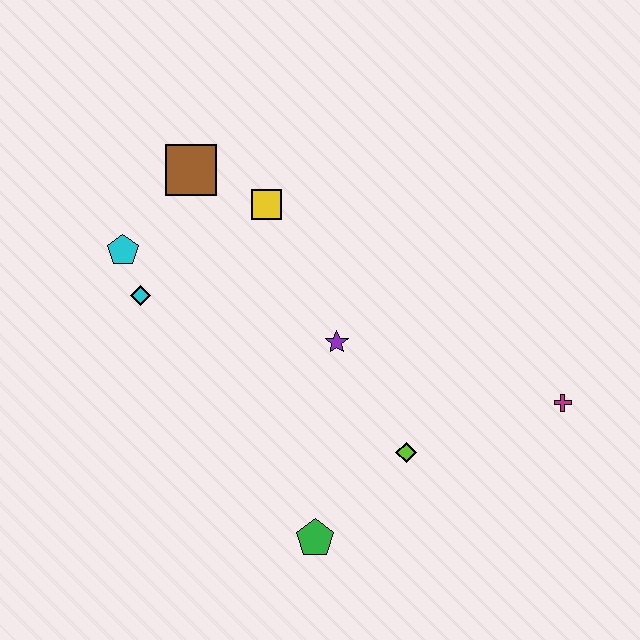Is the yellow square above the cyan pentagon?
Yes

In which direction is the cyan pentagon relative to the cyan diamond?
The cyan pentagon is above the cyan diamond.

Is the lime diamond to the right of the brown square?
Yes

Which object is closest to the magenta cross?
The lime diamond is closest to the magenta cross.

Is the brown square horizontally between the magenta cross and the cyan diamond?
Yes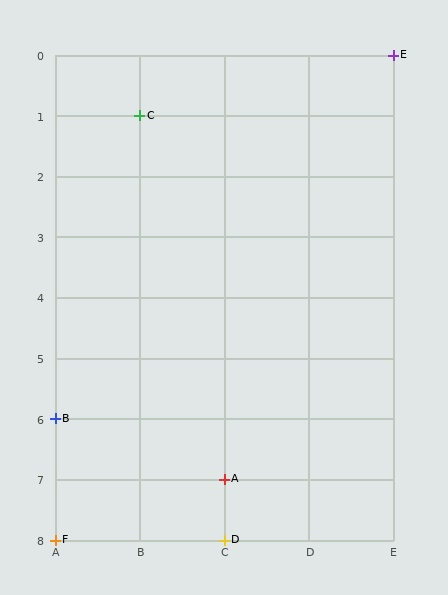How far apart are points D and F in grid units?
Points D and F are 2 columns apart.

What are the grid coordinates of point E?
Point E is at grid coordinates (E, 0).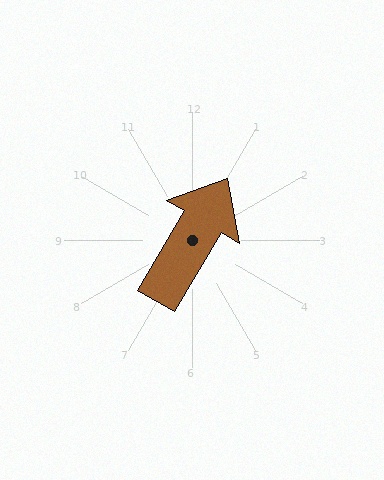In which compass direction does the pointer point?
Northeast.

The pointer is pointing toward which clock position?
Roughly 1 o'clock.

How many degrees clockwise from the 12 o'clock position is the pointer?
Approximately 30 degrees.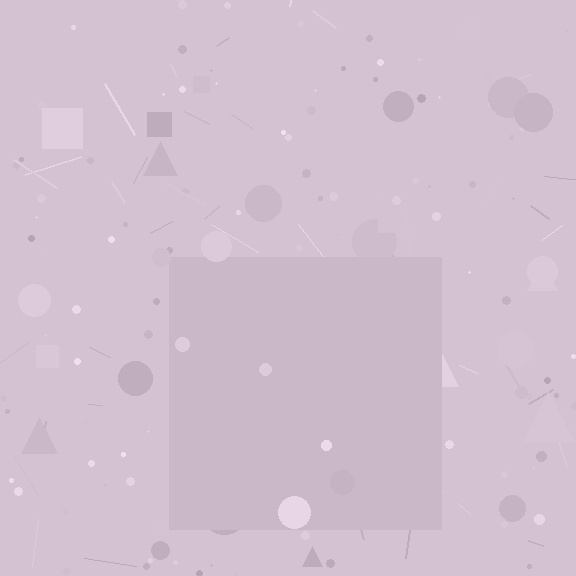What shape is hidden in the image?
A square is hidden in the image.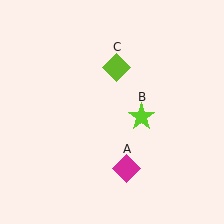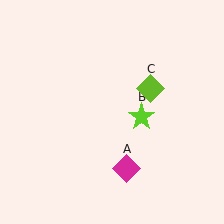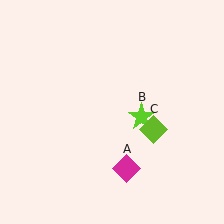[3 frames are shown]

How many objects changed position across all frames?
1 object changed position: lime diamond (object C).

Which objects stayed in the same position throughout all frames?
Magenta diamond (object A) and lime star (object B) remained stationary.